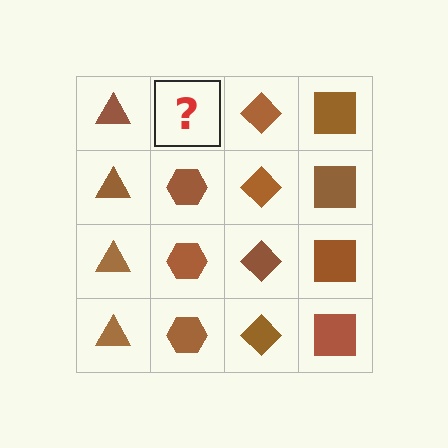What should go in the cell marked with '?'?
The missing cell should contain a brown hexagon.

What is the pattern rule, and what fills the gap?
The rule is that each column has a consistent shape. The gap should be filled with a brown hexagon.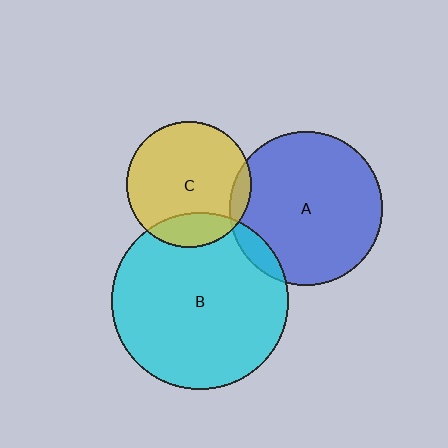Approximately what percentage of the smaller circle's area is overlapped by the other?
Approximately 10%.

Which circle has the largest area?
Circle B (cyan).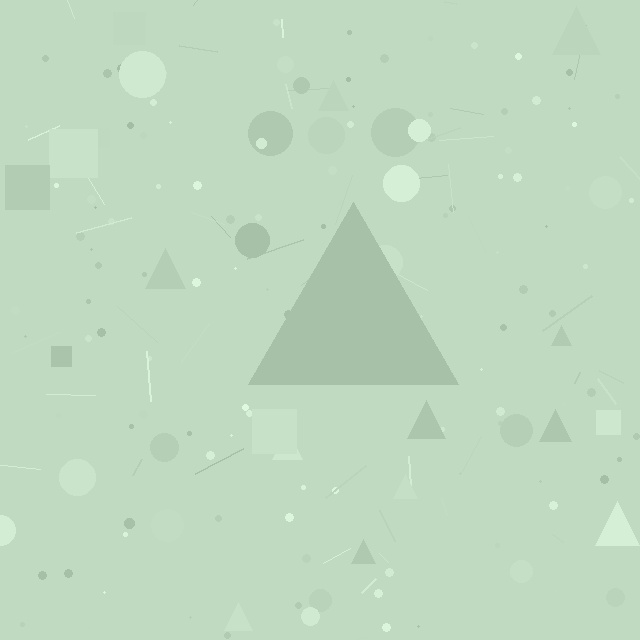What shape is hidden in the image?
A triangle is hidden in the image.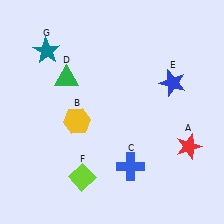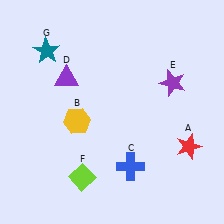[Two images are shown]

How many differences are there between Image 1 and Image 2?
There are 2 differences between the two images.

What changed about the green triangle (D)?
In Image 1, D is green. In Image 2, it changed to purple.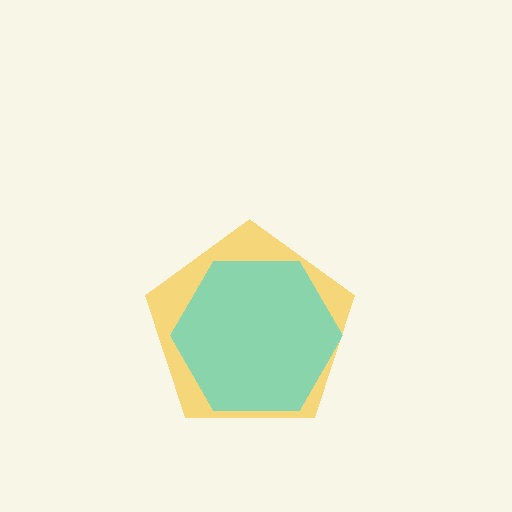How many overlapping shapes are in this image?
There are 2 overlapping shapes in the image.